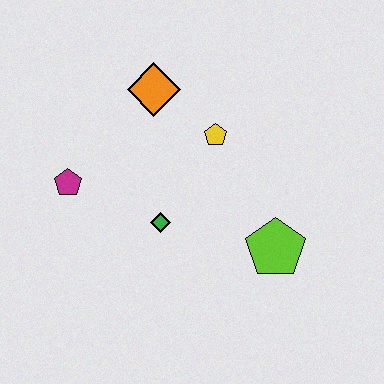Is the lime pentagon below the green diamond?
Yes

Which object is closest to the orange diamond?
The yellow pentagon is closest to the orange diamond.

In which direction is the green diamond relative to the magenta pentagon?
The green diamond is to the right of the magenta pentagon.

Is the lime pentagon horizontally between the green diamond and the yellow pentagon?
No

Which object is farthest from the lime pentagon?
The magenta pentagon is farthest from the lime pentagon.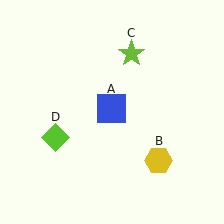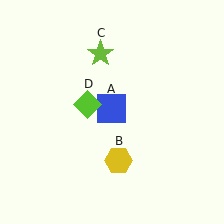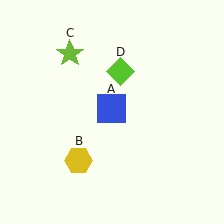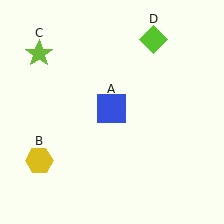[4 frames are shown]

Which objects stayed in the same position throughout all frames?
Blue square (object A) remained stationary.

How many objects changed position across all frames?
3 objects changed position: yellow hexagon (object B), lime star (object C), lime diamond (object D).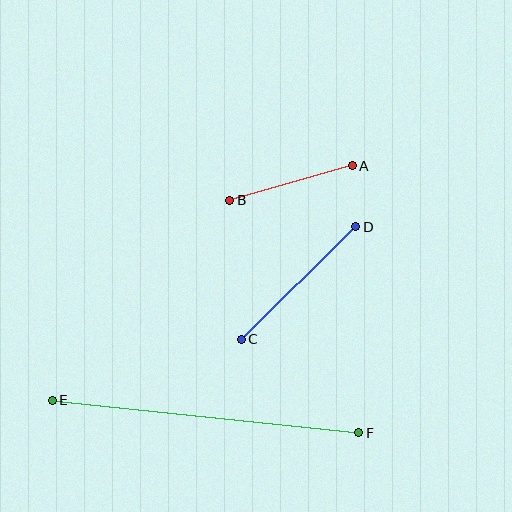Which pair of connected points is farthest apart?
Points E and F are farthest apart.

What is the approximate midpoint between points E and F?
The midpoint is at approximately (205, 416) pixels.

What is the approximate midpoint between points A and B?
The midpoint is at approximately (291, 183) pixels.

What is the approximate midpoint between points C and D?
The midpoint is at approximately (299, 283) pixels.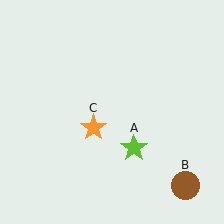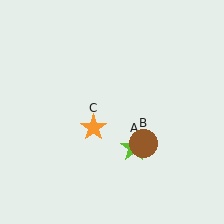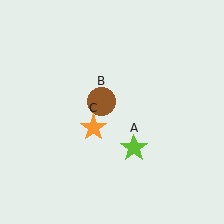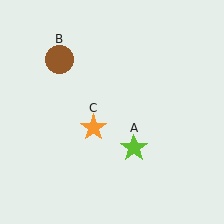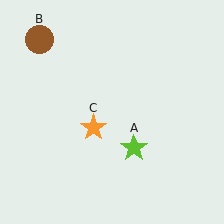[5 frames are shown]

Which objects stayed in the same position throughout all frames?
Lime star (object A) and orange star (object C) remained stationary.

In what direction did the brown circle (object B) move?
The brown circle (object B) moved up and to the left.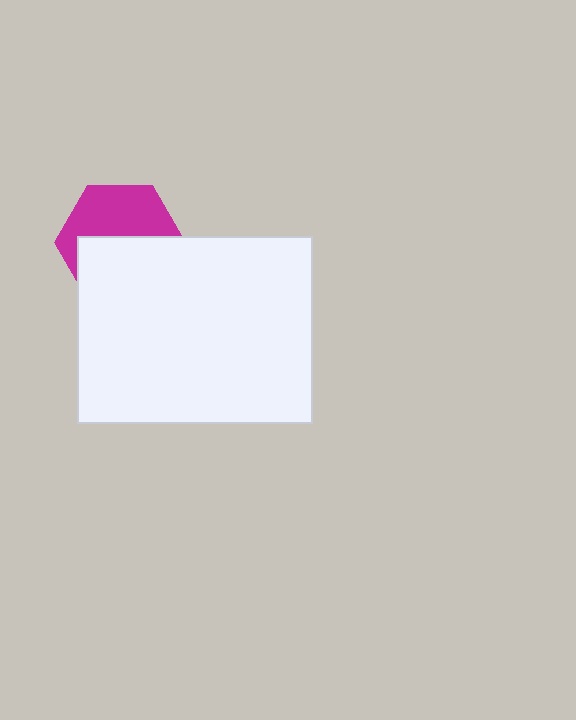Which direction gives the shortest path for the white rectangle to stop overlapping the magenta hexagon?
Moving down gives the shortest separation.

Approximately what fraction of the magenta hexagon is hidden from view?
Roughly 52% of the magenta hexagon is hidden behind the white rectangle.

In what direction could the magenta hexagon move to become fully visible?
The magenta hexagon could move up. That would shift it out from behind the white rectangle entirely.